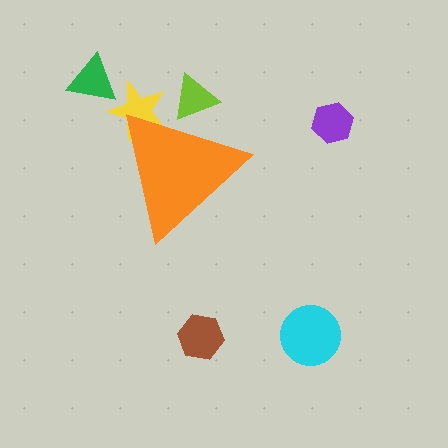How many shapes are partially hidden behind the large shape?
2 shapes are partially hidden.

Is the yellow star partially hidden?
Yes, the yellow star is partially hidden behind the orange triangle.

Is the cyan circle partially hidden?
No, the cyan circle is fully visible.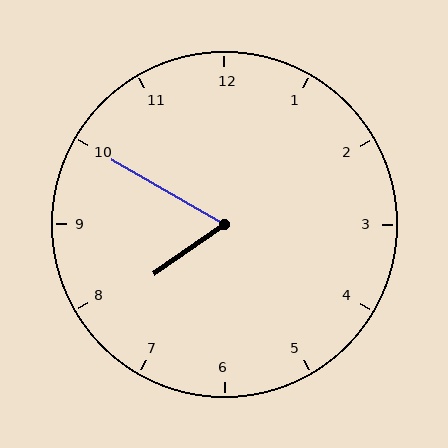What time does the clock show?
7:50.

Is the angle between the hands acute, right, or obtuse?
It is acute.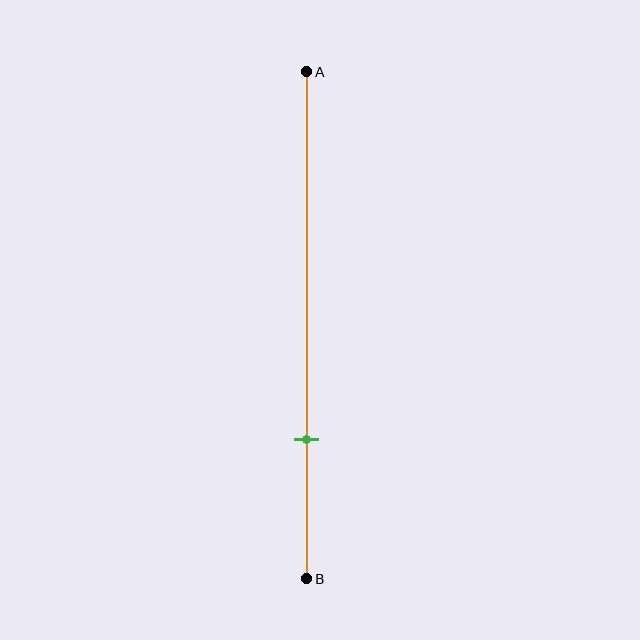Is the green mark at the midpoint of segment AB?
No, the mark is at about 75% from A, not at the 50% midpoint.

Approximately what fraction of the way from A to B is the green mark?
The green mark is approximately 75% of the way from A to B.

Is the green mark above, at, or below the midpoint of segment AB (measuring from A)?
The green mark is below the midpoint of segment AB.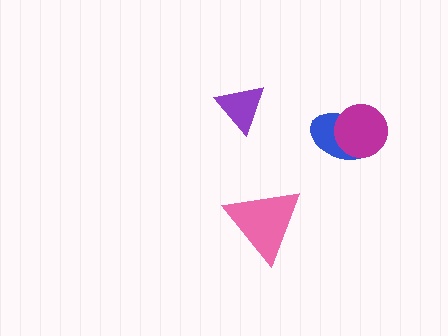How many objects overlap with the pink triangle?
0 objects overlap with the pink triangle.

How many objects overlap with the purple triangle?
0 objects overlap with the purple triangle.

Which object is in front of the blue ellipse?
The magenta circle is in front of the blue ellipse.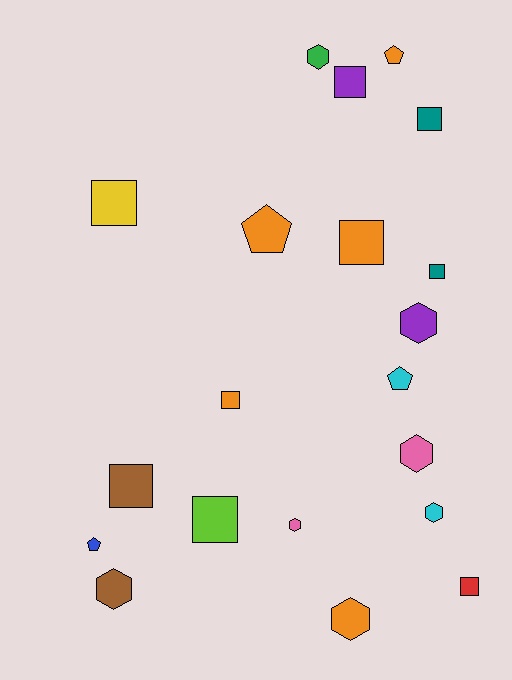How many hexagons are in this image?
There are 7 hexagons.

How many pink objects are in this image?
There are 2 pink objects.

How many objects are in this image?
There are 20 objects.